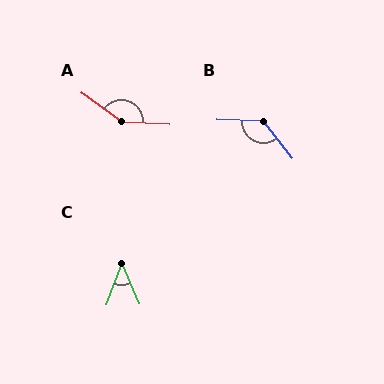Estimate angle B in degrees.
Approximately 130 degrees.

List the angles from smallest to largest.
C (44°), B (130°), A (147°).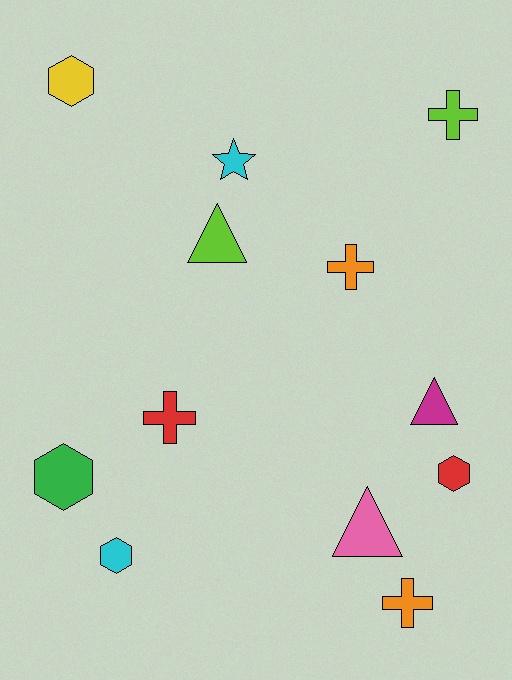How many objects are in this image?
There are 12 objects.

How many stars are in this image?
There is 1 star.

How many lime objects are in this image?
There are 2 lime objects.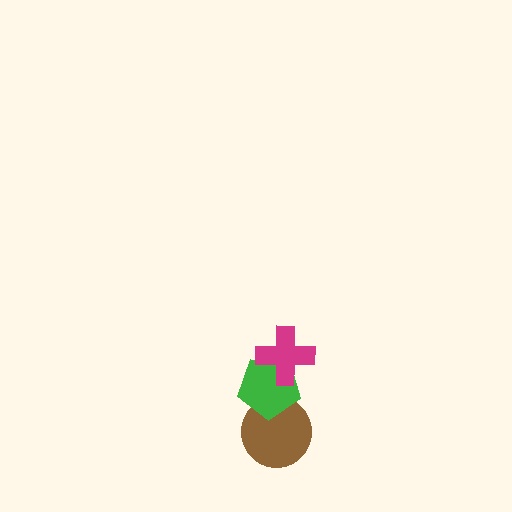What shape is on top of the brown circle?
The green pentagon is on top of the brown circle.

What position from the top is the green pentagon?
The green pentagon is 2nd from the top.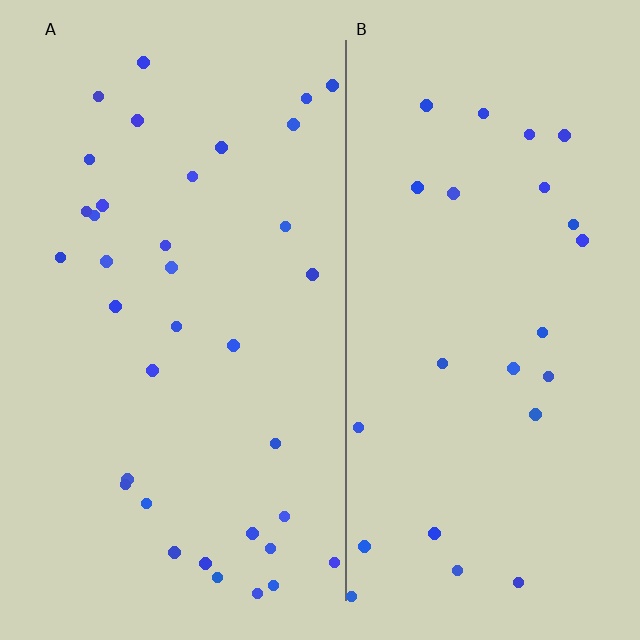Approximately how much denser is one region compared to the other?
Approximately 1.4× — region A over region B.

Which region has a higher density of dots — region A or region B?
A (the left).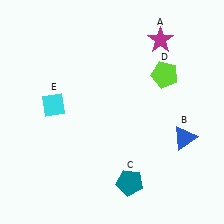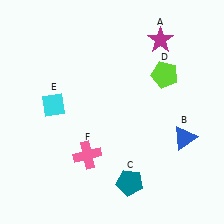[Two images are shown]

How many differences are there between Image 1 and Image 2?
There is 1 difference between the two images.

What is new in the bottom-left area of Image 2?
A pink cross (F) was added in the bottom-left area of Image 2.